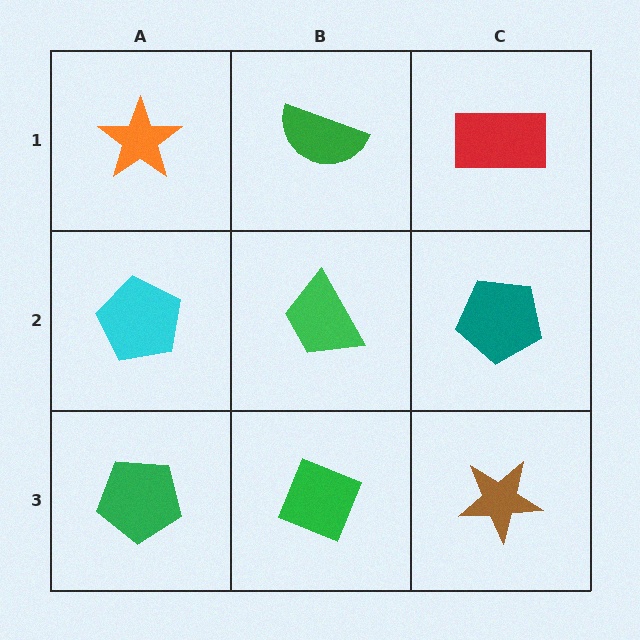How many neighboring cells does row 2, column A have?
3.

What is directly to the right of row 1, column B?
A red rectangle.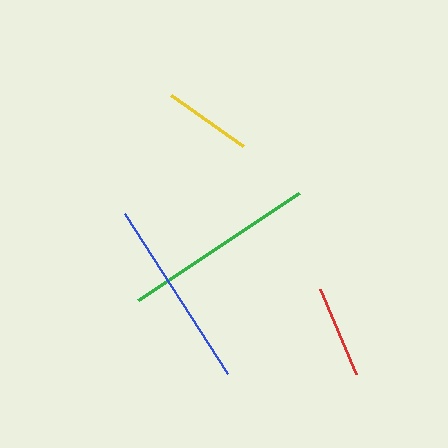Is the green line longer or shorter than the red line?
The green line is longer than the red line.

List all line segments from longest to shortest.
From longest to shortest: green, blue, red, yellow.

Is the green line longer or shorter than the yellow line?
The green line is longer than the yellow line.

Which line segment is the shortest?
The yellow line is the shortest at approximately 89 pixels.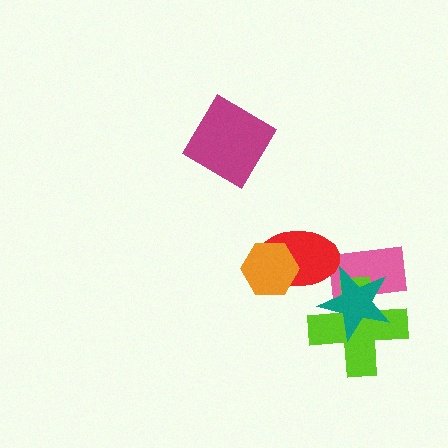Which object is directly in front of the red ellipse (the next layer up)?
The teal star is directly in front of the red ellipse.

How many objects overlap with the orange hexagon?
1 object overlaps with the orange hexagon.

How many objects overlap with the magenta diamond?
0 objects overlap with the magenta diamond.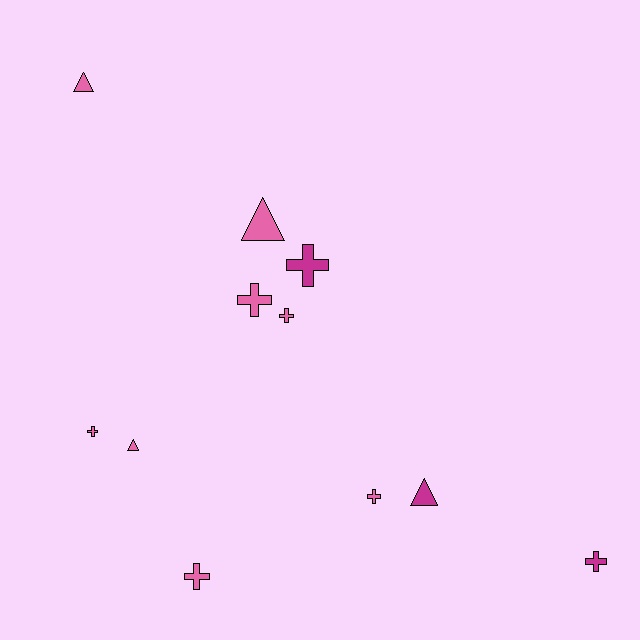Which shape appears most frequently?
Cross, with 7 objects.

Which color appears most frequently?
Pink, with 8 objects.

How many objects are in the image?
There are 11 objects.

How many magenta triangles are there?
There is 1 magenta triangle.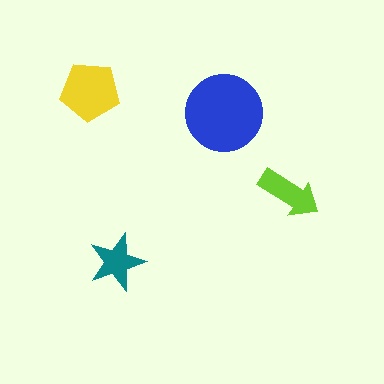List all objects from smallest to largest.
The teal star, the lime arrow, the yellow pentagon, the blue circle.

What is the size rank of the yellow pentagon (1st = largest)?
2nd.